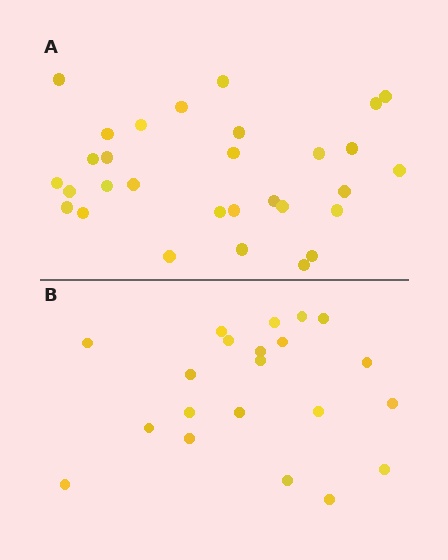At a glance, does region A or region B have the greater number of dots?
Region A (the top region) has more dots.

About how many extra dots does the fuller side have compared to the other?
Region A has roughly 8 or so more dots than region B.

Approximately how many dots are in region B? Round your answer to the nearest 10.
About 20 dots. (The exact count is 21, which rounds to 20.)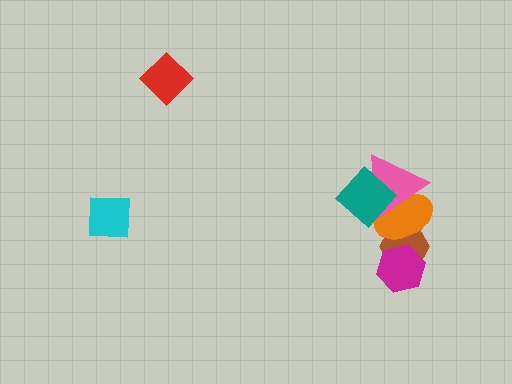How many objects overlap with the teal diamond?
2 objects overlap with the teal diamond.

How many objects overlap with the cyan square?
0 objects overlap with the cyan square.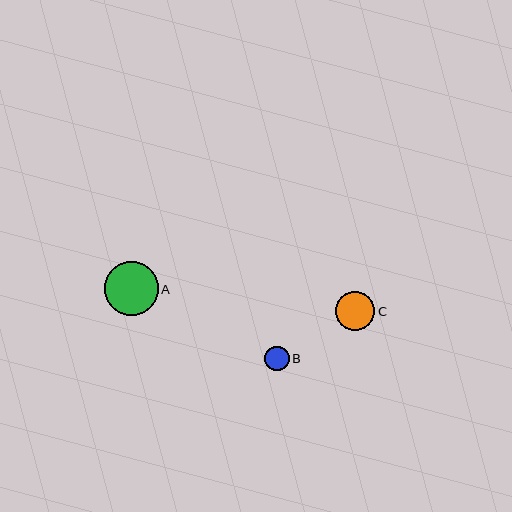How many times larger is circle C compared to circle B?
Circle C is approximately 1.6 times the size of circle B.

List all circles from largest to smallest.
From largest to smallest: A, C, B.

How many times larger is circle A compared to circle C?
Circle A is approximately 1.4 times the size of circle C.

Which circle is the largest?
Circle A is the largest with a size of approximately 54 pixels.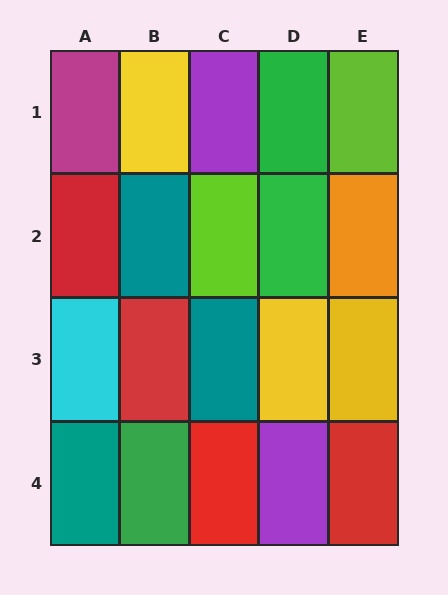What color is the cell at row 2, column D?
Green.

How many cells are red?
4 cells are red.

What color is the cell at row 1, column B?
Yellow.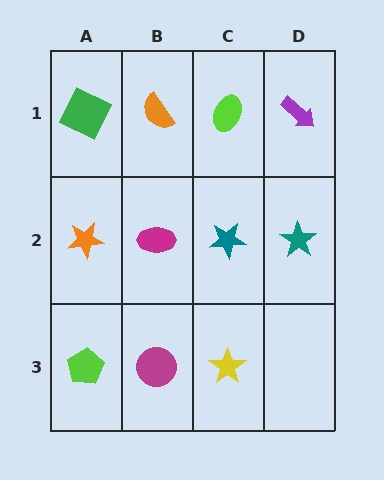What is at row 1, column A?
A green square.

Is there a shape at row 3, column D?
No, that cell is empty.